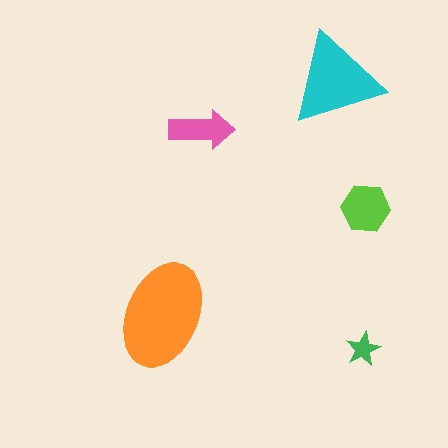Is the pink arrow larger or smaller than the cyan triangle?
Smaller.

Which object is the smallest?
The green star.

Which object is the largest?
The orange ellipse.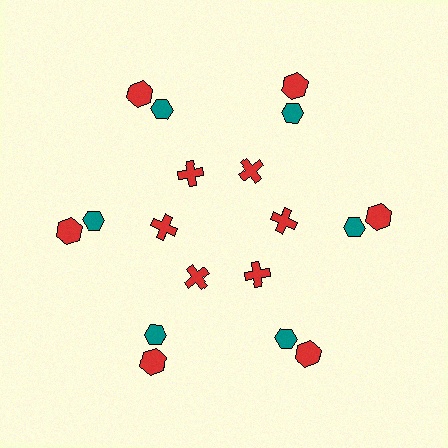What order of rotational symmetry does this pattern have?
This pattern has 6-fold rotational symmetry.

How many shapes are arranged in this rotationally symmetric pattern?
There are 18 shapes, arranged in 6 groups of 3.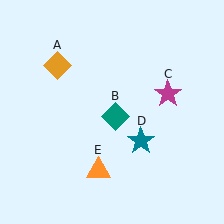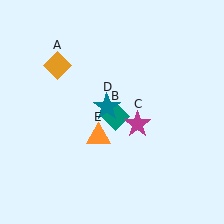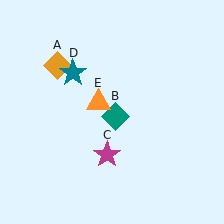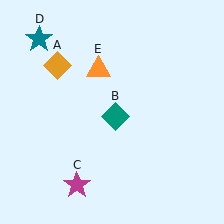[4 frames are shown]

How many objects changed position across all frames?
3 objects changed position: magenta star (object C), teal star (object D), orange triangle (object E).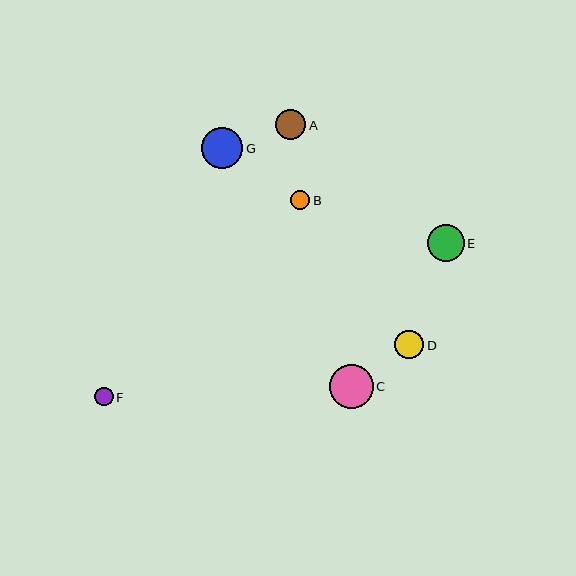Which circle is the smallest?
Circle F is the smallest with a size of approximately 18 pixels.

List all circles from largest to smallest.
From largest to smallest: C, G, E, A, D, B, F.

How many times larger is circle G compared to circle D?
Circle G is approximately 1.4 times the size of circle D.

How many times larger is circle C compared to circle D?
Circle C is approximately 1.5 times the size of circle D.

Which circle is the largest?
Circle C is the largest with a size of approximately 44 pixels.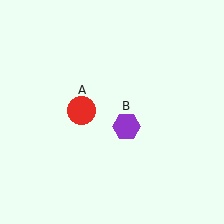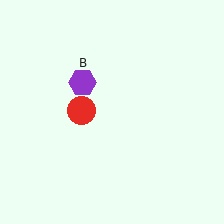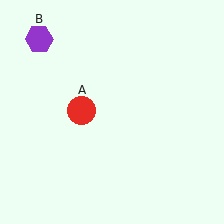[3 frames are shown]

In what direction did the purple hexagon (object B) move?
The purple hexagon (object B) moved up and to the left.